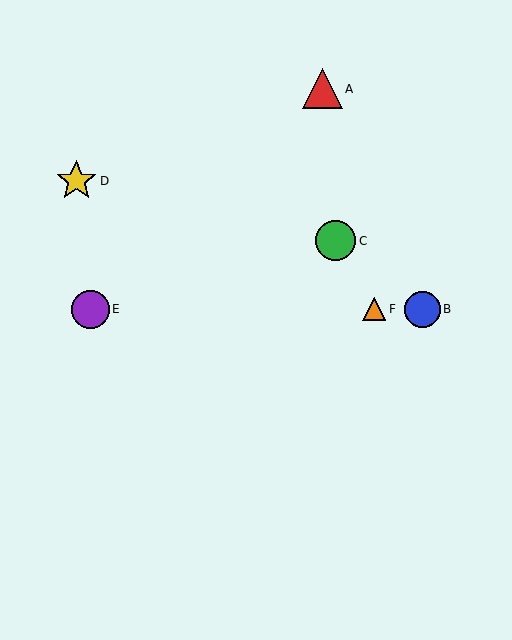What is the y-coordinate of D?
Object D is at y≈181.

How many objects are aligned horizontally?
3 objects (B, E, F) are aligned horizontally.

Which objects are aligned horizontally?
Objects B, E, F are aligned horizontally.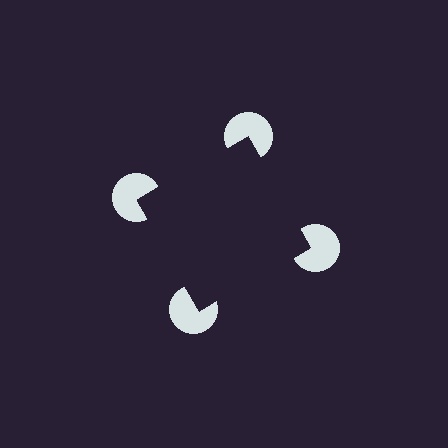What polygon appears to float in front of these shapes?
An illusory square — its edges are inferred from the aligned wedge cuts in the pac-man discs, not physically drawn.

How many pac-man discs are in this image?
There are 4 — one at each vertex of the illusory square.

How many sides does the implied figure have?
4 sides.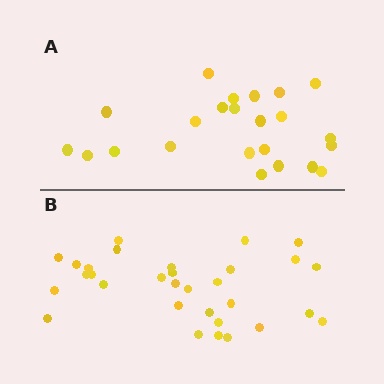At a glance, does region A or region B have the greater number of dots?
Region B (the bottom region) has more dots.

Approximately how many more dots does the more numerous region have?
Region B has roughly 8 or so more dots than region A.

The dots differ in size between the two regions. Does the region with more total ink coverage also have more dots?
No. Region A has more total ink coverage because its dots are larger, but region B actually contains more individual dots. Total area can be misleading — the number of items is what matters here.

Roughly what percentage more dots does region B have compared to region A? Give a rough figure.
About 35% more.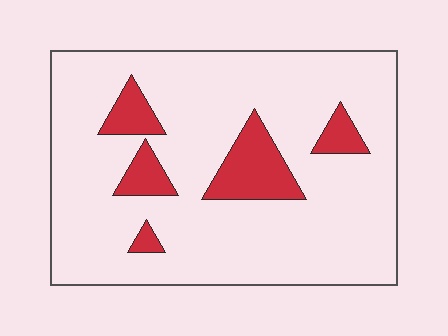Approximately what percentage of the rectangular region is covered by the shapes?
Approximately 15%.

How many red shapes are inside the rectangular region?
5.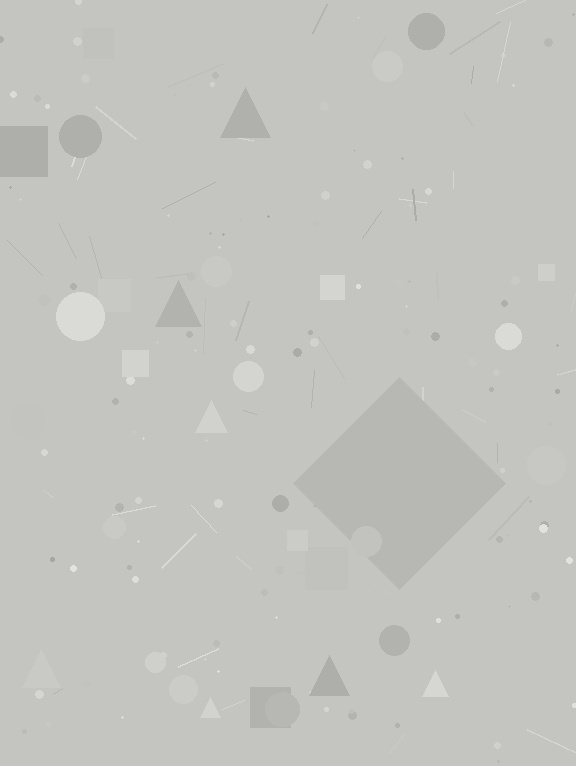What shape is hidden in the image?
A diamond is hidden in the image.